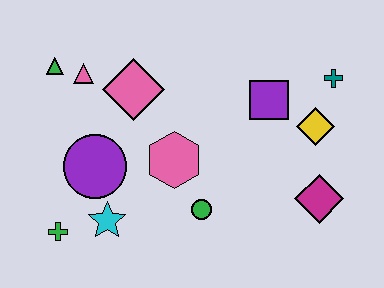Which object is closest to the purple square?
The yellow diamond is closest to the purple square.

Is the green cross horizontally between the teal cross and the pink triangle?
No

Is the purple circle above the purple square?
No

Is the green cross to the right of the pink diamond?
No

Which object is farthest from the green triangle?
The magenta diamond is farthest from the green triangle.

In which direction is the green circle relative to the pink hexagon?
The green circle is below the pink hexagon.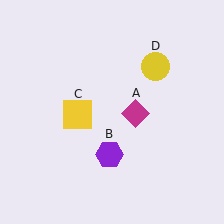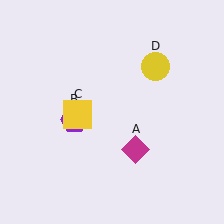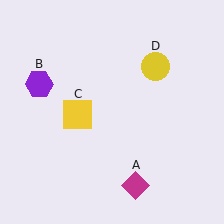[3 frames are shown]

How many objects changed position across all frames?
2 objects changed position: magenta diamond (object A), purple hexagon (object B).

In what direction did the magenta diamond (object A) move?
The magenta diamond (object A) moved down.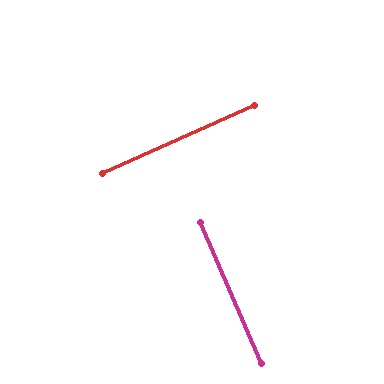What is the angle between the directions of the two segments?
Approximately 90 degrees.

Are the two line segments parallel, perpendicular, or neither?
Perpendicular — they meet at approximately 90°.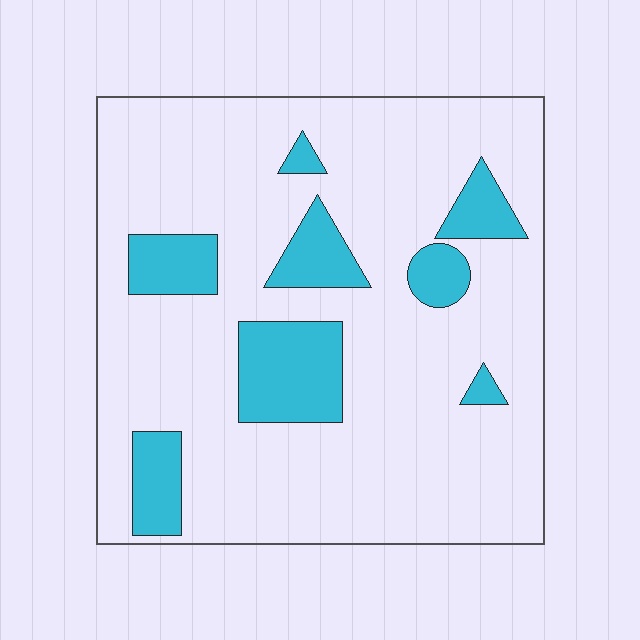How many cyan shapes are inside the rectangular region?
8.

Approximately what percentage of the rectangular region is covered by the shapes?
Approximately 20%.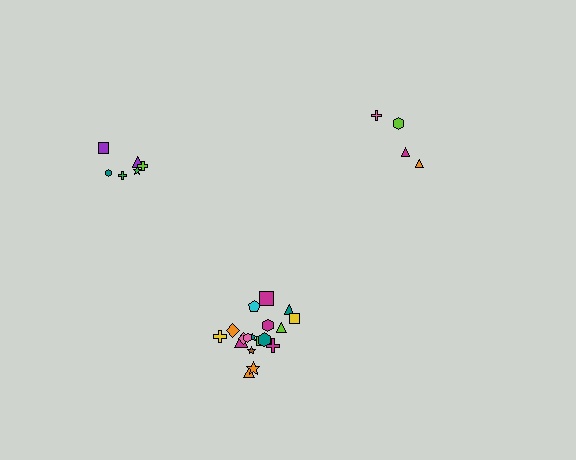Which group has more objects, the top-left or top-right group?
The top-left group.